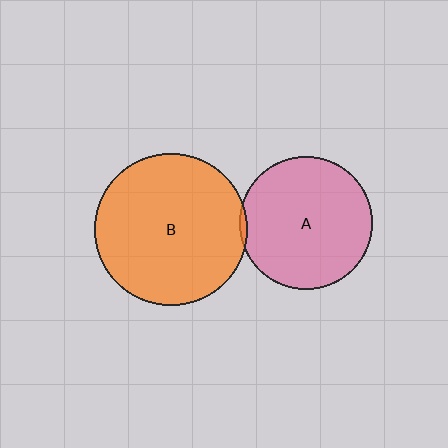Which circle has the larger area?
Circle B (orange).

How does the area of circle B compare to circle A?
Approximately 1.3 times.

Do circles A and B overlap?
Yes.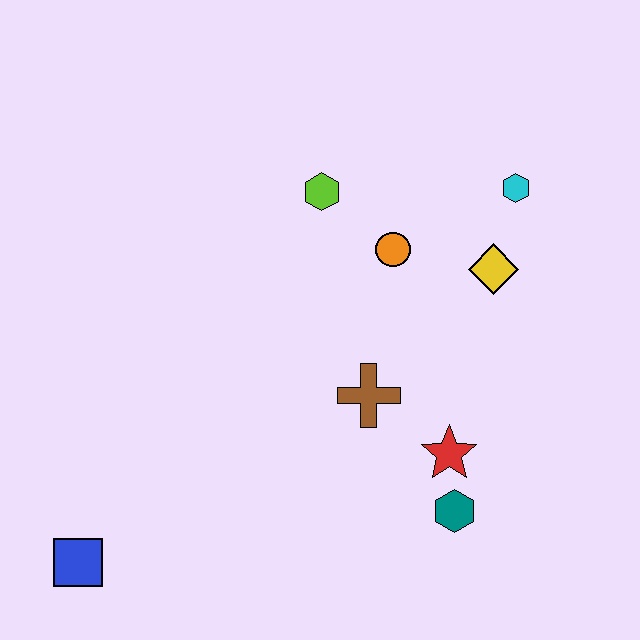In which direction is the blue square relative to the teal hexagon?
The blue square is to the left of the teal hexagon.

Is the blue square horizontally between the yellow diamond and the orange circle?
No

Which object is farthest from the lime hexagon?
The blue square is farthest from the lime hexagon.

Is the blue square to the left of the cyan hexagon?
Yes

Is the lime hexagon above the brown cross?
Yes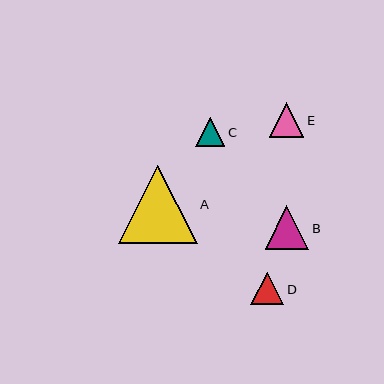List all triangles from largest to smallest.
From largest to smallest: A, B, E, D, C.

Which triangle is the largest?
Triangle A is the largest with a size of approximately 79 pixels.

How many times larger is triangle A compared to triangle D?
Triangle A is approximately 2.4 times the size of triangle D.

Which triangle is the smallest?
Triangle C is the smallest with a size of approximately 29 pixels.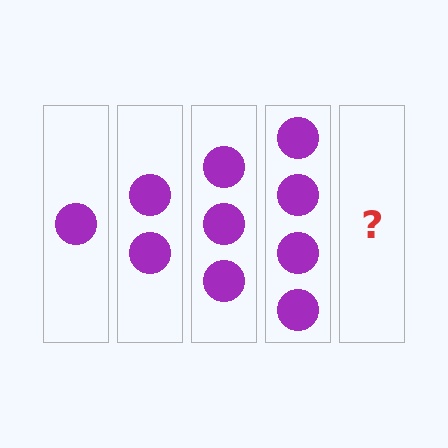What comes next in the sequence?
The next element should be 5 circles.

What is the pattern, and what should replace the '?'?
The pattern is that each step adds one more circle. The '?' should be 5 circles.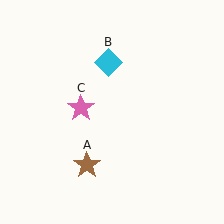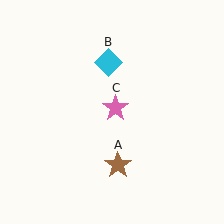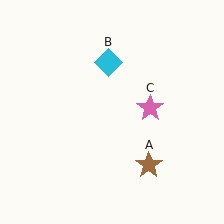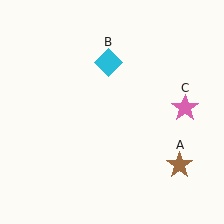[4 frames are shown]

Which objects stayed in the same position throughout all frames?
Cyan diamond (object B) remained stationary.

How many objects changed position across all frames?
2 objects changed position: brown star (object A), pink star (object C).